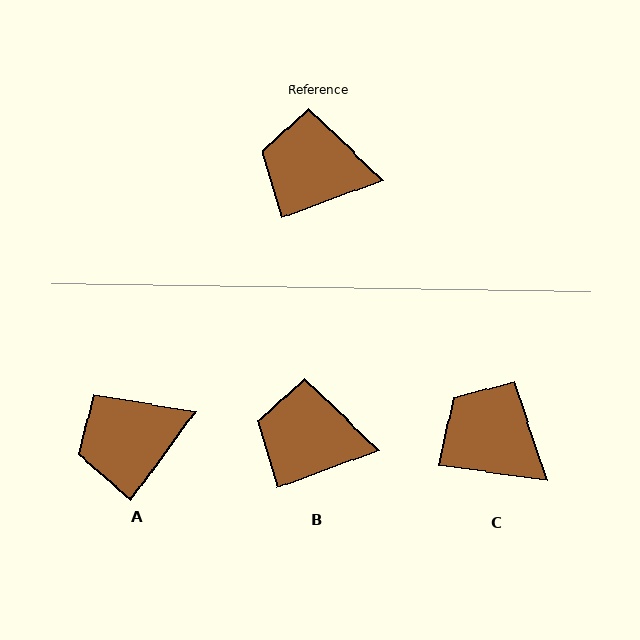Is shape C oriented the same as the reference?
No, it is off by about 28 degrees.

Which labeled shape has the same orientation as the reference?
B.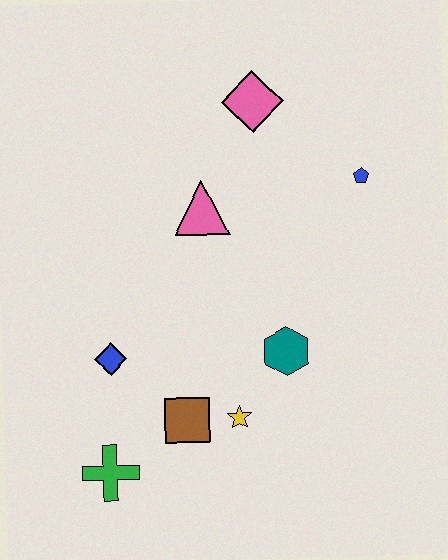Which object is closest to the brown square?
The yellow star is closest to the brown square.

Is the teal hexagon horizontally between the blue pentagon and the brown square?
Yes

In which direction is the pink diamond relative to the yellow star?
The pink diamond is above the yellow star.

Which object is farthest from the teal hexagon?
The pink diamond is farthest from the teal hexagon.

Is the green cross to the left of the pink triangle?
Yes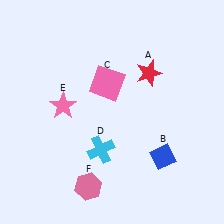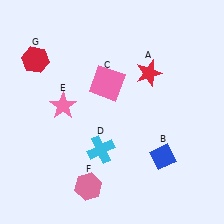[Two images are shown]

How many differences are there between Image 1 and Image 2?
There is 1 difference between the two images.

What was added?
A red hexagon (G) was added in Image 2.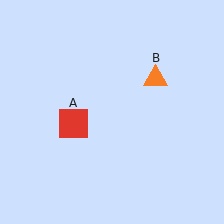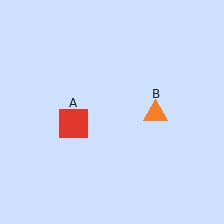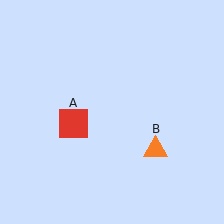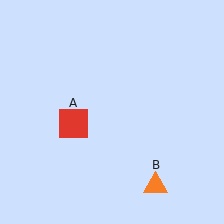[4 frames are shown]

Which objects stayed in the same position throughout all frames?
Red square (object A) remained stationary.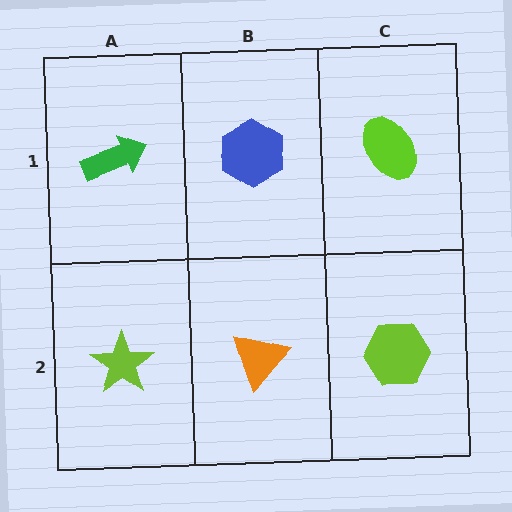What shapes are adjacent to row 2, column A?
A green arrow (row 1, column A), an orange triangle (row 2, column B).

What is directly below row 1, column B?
An orange triangle.